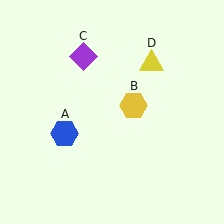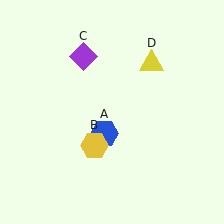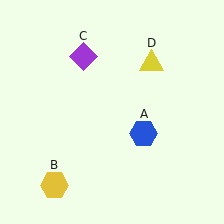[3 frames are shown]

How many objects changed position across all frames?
2 objects changed position: blue hexagon (object A), yellow hexagon (object B).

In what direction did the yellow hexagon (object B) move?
The yellow hexagon (object B) moved down and to the left.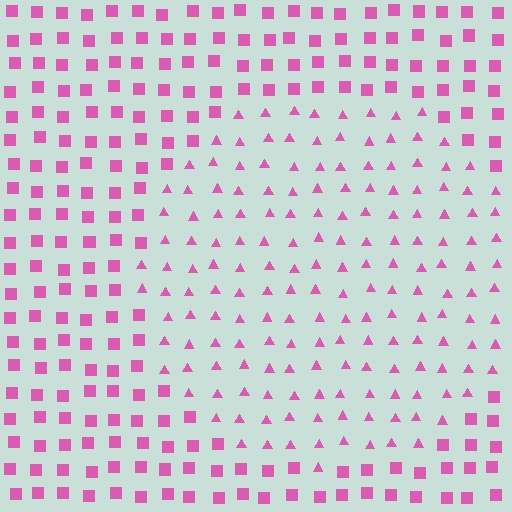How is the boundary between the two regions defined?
The boundary is defined by a change in element shape: triangles inside vs. squares outside. All elements share the same color and spacing.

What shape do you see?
I see a circle.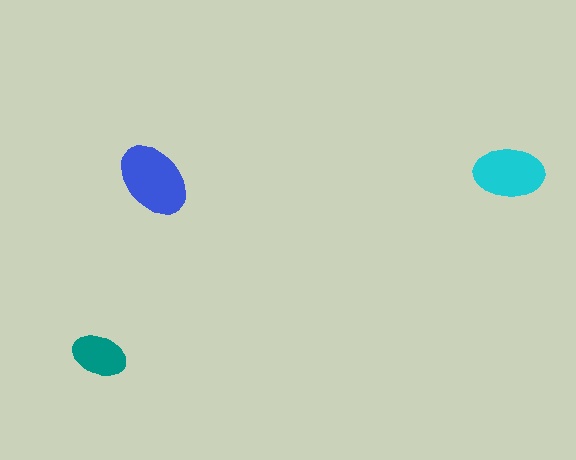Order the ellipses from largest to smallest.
the blue one, the cyan one, the teal one.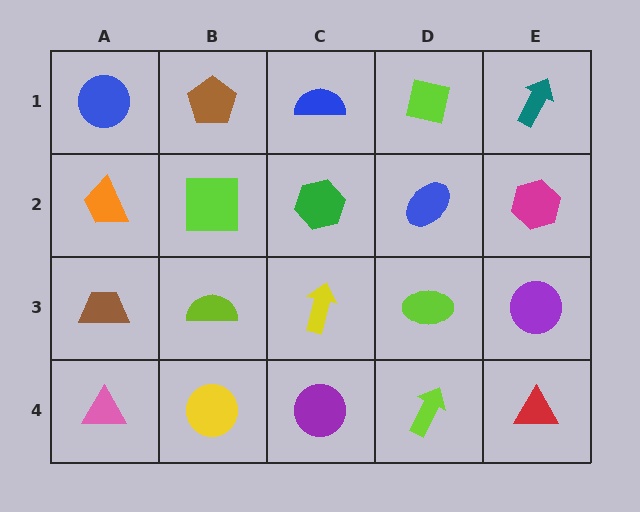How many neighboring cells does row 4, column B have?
3.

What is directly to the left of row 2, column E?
A blue ellipse.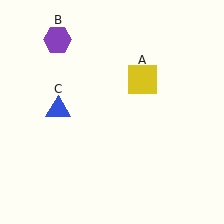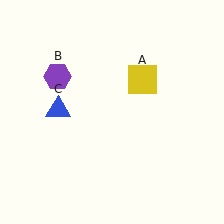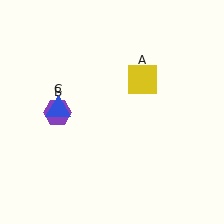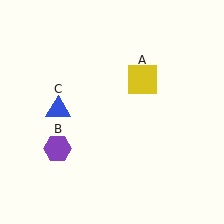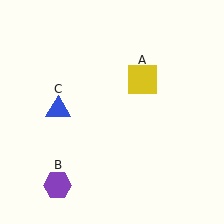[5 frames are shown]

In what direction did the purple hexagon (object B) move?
The purple hexagon (object B) moved down.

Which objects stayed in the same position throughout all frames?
Yellow square (object A) and blue triangle (object C) remained stationary.